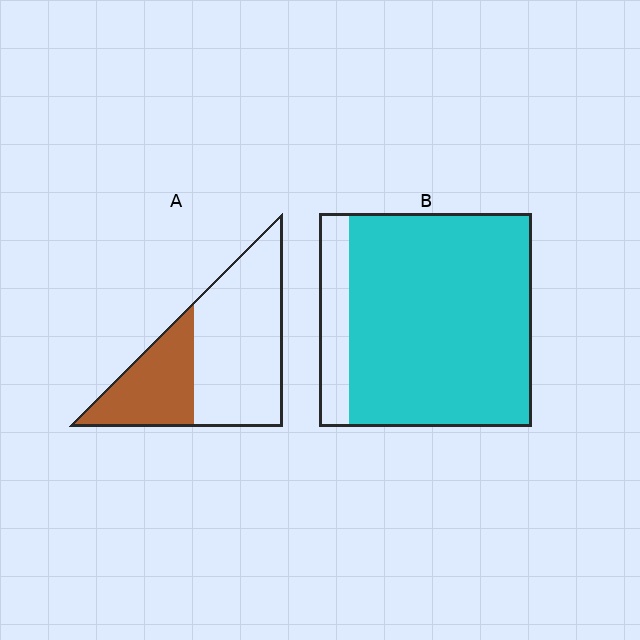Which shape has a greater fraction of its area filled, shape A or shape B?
Shape B.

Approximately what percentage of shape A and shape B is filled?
A is approximately 35% and B is approximately 85%.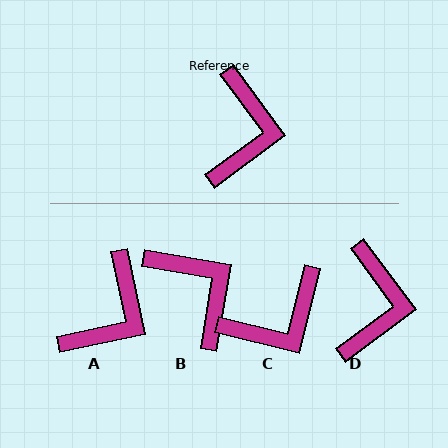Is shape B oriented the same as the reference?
No, it is off by about 44 degrees.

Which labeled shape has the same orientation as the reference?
D.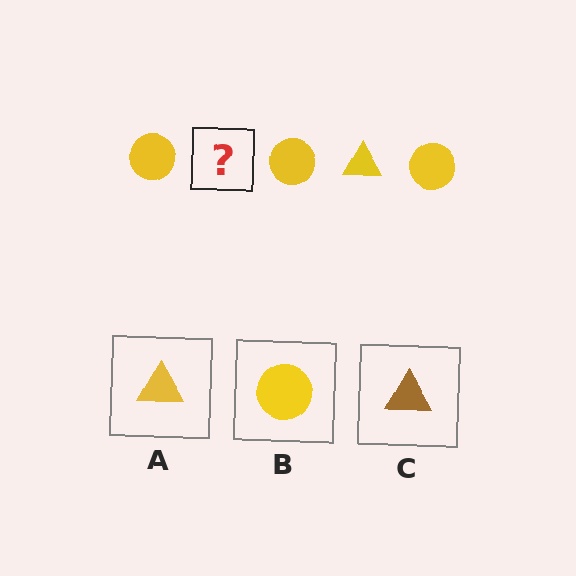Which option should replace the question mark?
Option A.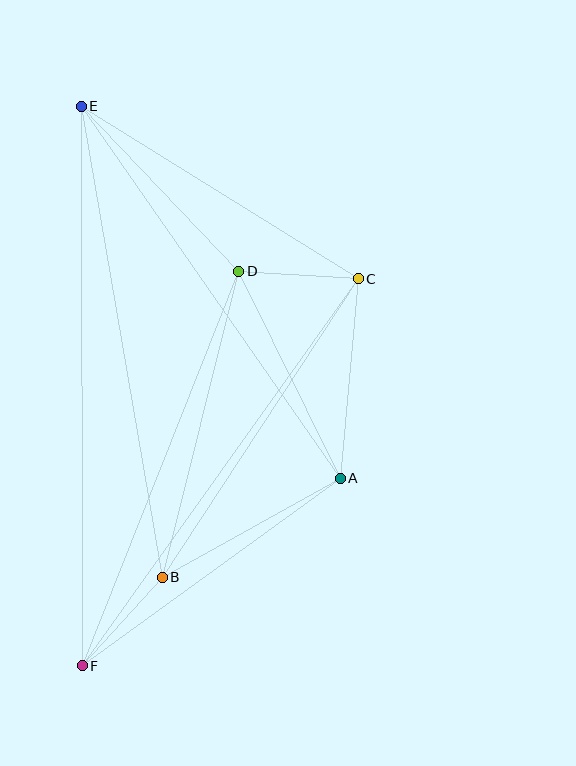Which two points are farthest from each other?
Points E and F are farthest from each other.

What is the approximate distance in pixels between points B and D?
The distance between B and D is approximately 315 pixels.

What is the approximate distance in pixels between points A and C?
The distance between A and C is approximately 201 pixels.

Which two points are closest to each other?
Points B and F are closest to each other.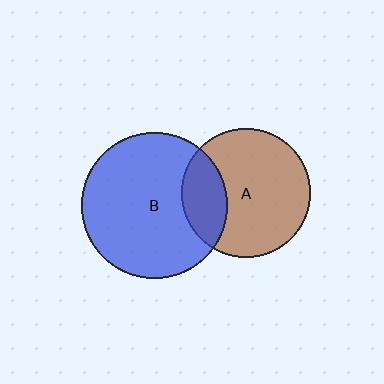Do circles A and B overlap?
Yes.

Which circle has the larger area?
Circle B (blue).